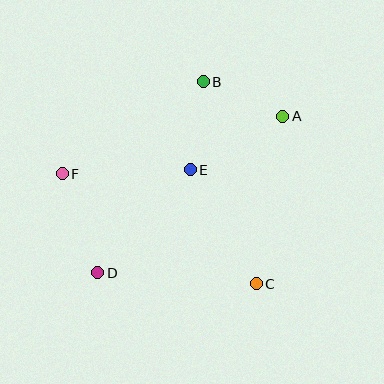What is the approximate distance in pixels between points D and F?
The distance between D and F is approximately 105 pixels.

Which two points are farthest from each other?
Points A and D are farthest from each other.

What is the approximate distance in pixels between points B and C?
The distance between B and C is approximately 209 pixels.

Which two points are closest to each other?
Points A and B are closest to each other.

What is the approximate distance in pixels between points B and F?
The distance between B and F is approximately 169 pixels.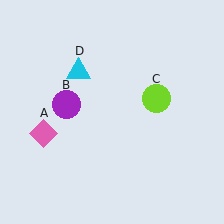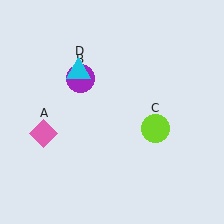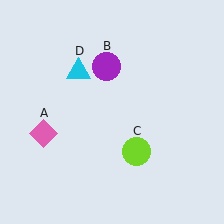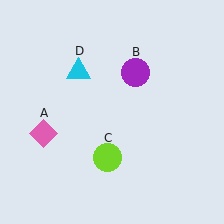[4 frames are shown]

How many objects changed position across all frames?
2 objects changed position: purple circle (object B), lime circle (object C).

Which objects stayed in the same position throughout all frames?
Pink diamond (object A) and cyan triangle (object D) remained stationary.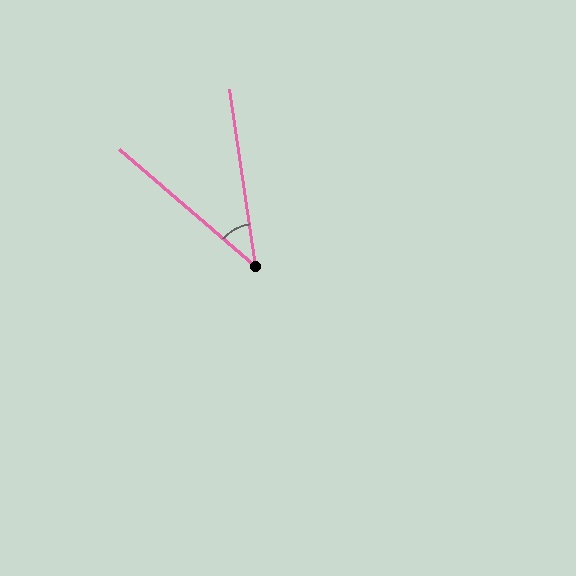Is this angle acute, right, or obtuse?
It is acute.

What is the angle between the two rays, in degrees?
Approximately 41 degrees.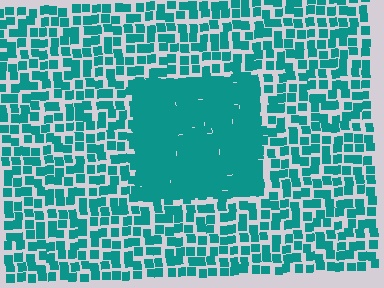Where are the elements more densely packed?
The elements are more densely packed inside the rectangle boundary.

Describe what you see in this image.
The image contains small teal elements arranged at two different densities. A rectangle-shaped region is visible where the elements are more densely packed than the surrounding area.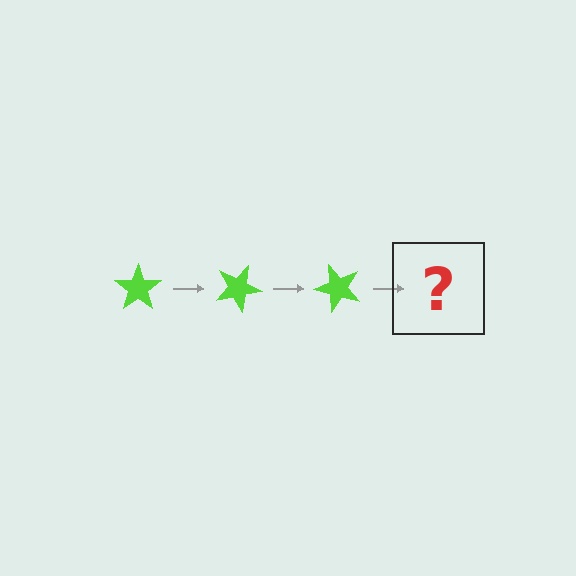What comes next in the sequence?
The next element should be a lime star rotated 75 degrees.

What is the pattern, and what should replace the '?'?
The pattern is that the star rotates 25 degrees each step. The '?' should be a lime star rotated 75 degrees.